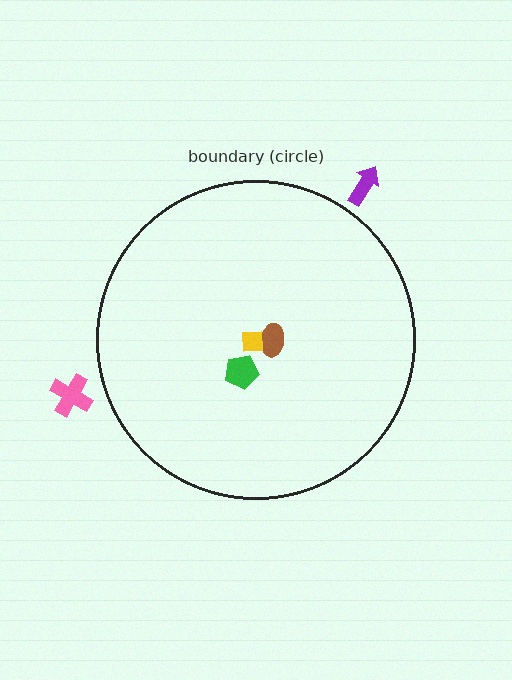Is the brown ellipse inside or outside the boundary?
Inside.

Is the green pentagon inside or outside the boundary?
Inside.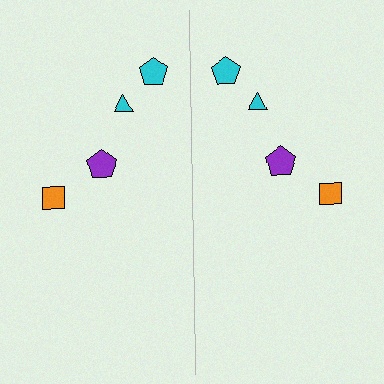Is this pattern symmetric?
Yes, this pattern has bilateral (reflection) symmetry.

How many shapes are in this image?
There are 8 shapes in this image.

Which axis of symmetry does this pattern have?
The pattern has a vertical axis of symmetry running through the center of the image.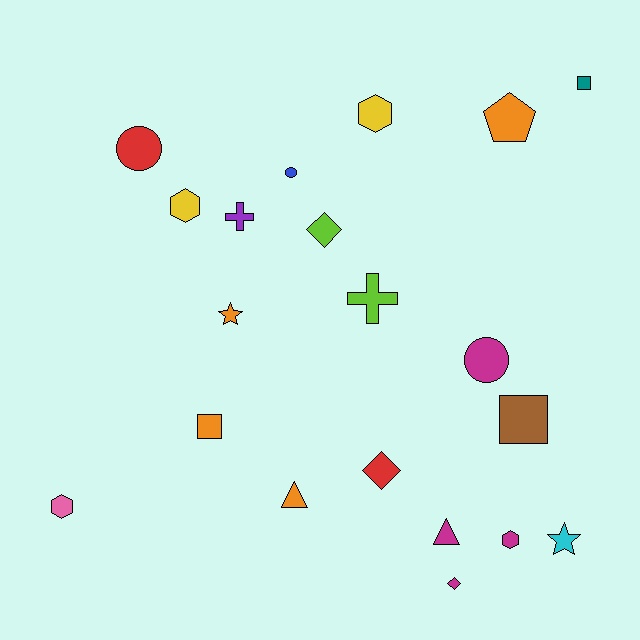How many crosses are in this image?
There are 2 crosses.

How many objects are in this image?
There are 20 objects.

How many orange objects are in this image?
There are 4 orange objects.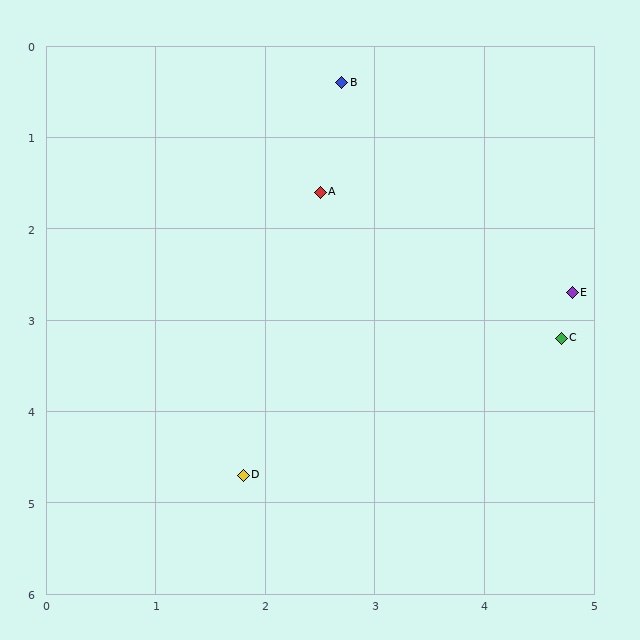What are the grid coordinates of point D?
Point D is at approximately (1.8, 4.7).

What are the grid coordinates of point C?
Point C is at approximately (4.7, 3.2).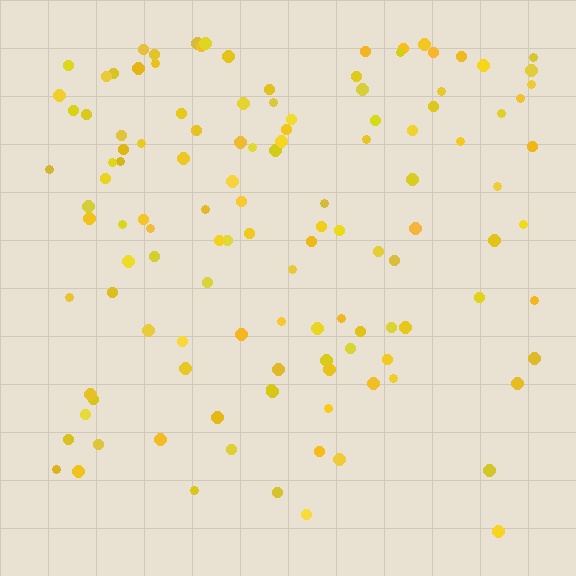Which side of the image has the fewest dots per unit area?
The bottom.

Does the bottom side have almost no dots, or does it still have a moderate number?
Still a moderate number, just noticeably fewer than the top.